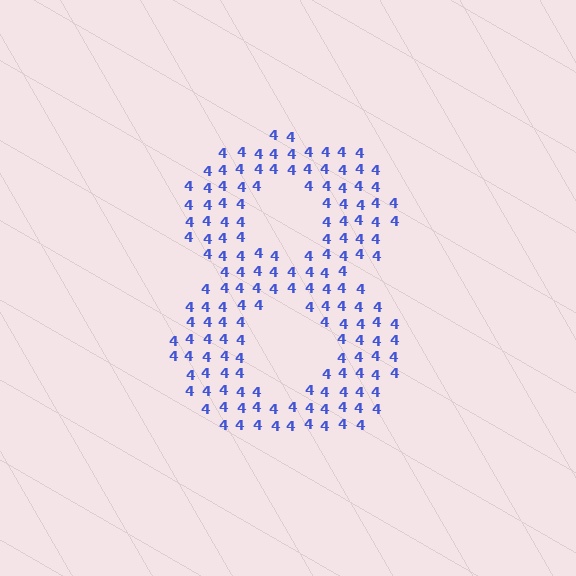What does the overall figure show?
The overall figure shows the digit 8.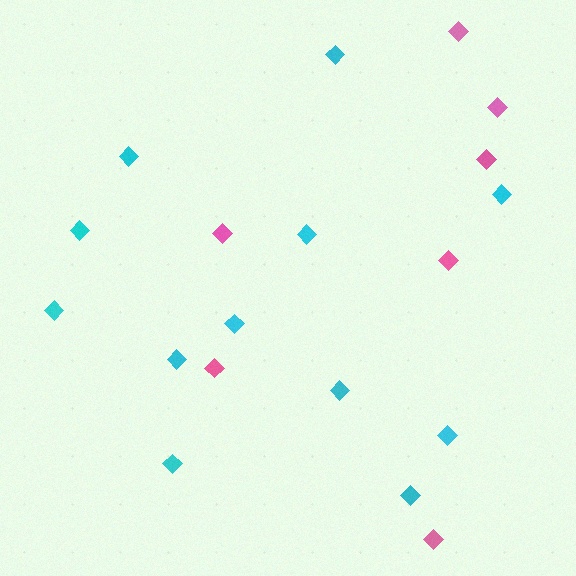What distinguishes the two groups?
There are 2 groups: one group of pink diamonds (7) and one group of cyan diamonds (12).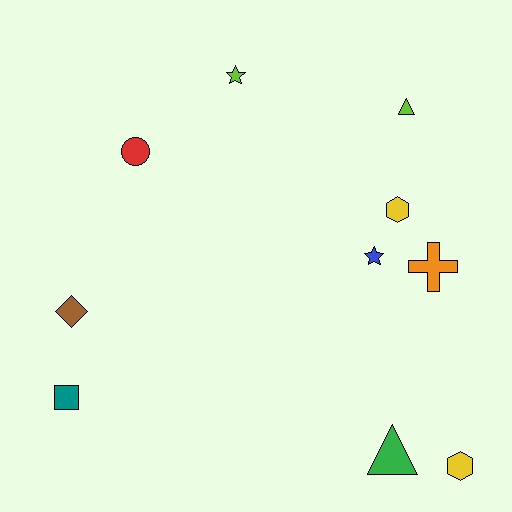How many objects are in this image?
There are 10 objects.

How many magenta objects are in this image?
There are no magenta objects.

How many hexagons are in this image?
There are 2 hexagons.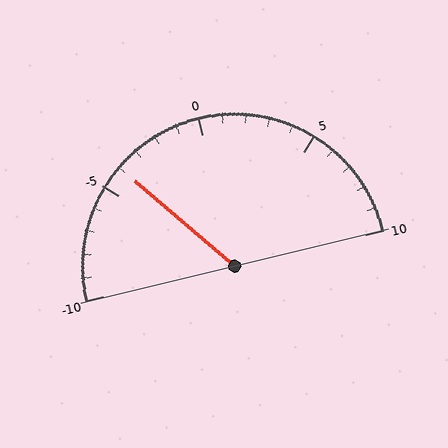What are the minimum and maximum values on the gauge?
The gauge ranges from -10 to 10.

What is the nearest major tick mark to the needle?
The nearest major tick mark is -5.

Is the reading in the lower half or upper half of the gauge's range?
The reading is in the lower half of the range (-10 to 10).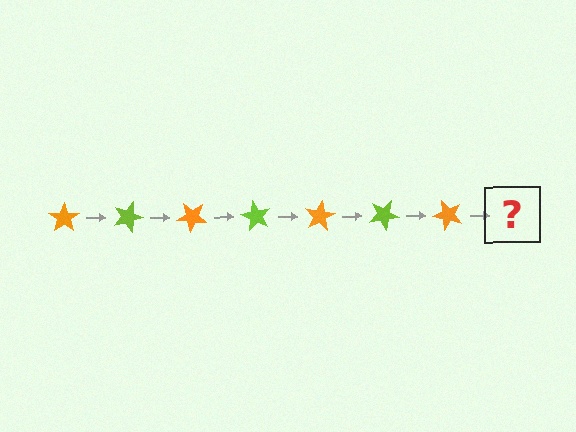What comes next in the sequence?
The next element should be a lime star, rotated 140 degrees from the start.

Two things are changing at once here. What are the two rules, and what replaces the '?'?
The two rules are that it rotates 20 degrees each step and the color cycles through orange and lime. The '?' should be a lime star, rotated 140 degrees from the start.